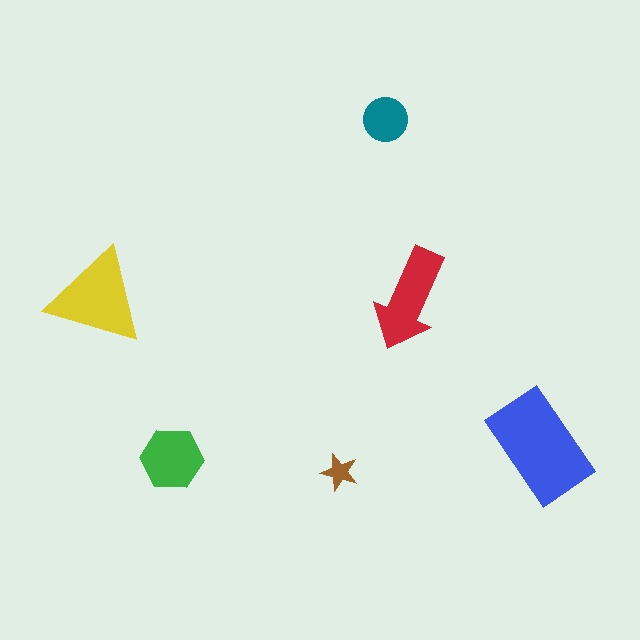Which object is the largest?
The blue rectangle.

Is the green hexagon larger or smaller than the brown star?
Larger.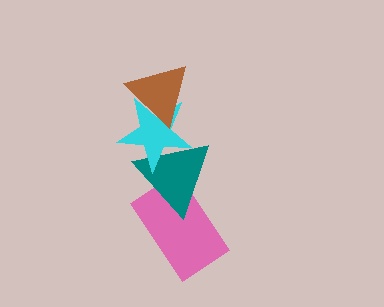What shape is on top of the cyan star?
The brown triangle is on top of the cyan star.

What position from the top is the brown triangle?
The brown triangle is 1st from the top.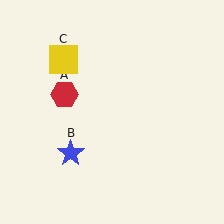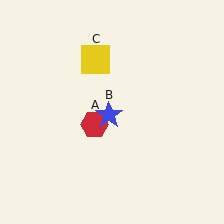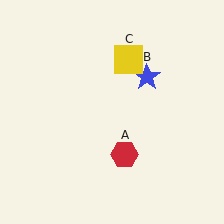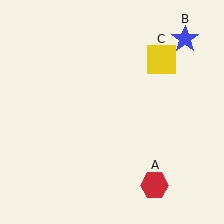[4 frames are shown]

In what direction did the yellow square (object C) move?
The yellow square (object C) moved right.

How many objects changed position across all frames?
3 objects changed position: red hexagon (object A), blue star (object B), yellow square (object C).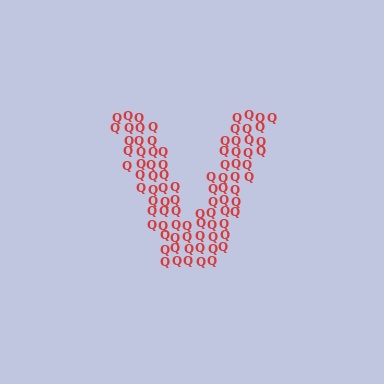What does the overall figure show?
The overall figure shows the letter V.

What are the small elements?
The small elements are letter Q's.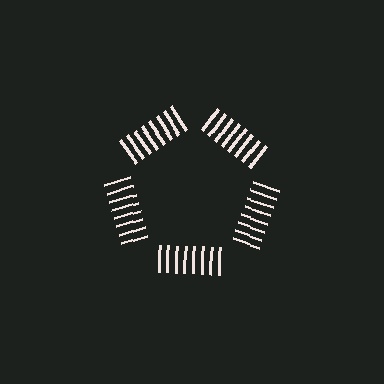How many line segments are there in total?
40 — 8 along each of the 5 edges.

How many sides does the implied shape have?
5 sides — the line-ends trace a pentagon.